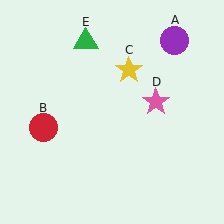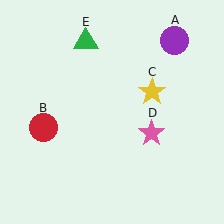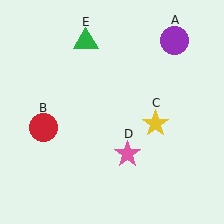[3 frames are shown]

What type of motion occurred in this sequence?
The yellow star (object C), pink star (object D) rotated clockwise around the center of the scene.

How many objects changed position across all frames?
2 objects changed position: yellow star (object C), pink star (object D).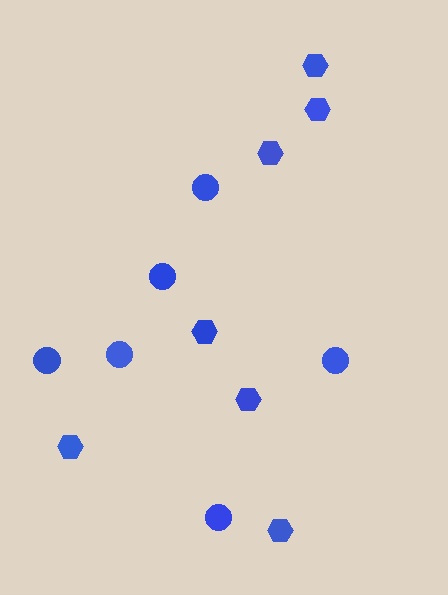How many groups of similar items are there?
There are 2 groups: one group of circles (6) and one group of hexagons (7).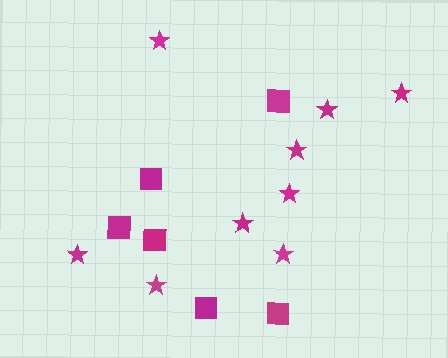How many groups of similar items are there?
There are 2 groups: one group of squares (6) and one group of stars (9).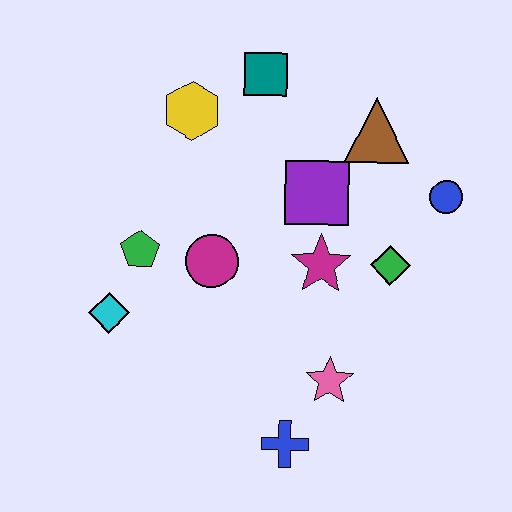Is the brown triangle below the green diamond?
No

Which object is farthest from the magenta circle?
The blue circle is farthest from the magenta circle.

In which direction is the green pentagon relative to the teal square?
The green pentagon is below the teal square.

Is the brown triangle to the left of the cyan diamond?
No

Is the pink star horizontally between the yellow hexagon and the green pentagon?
No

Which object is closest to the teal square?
The yellow hexagon is closest to the teal square.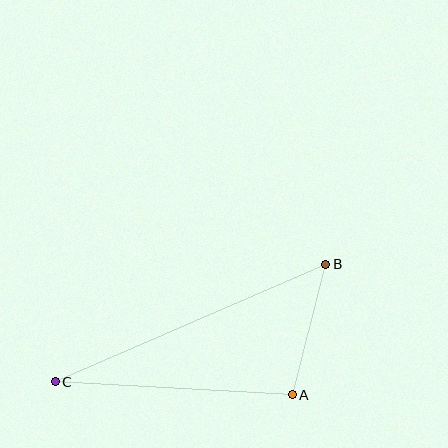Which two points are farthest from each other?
Points B and C are farthest from each other.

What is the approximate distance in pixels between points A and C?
The distance between A and C is approximately 237 pixels.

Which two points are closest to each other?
Points A and B are closest to each other.